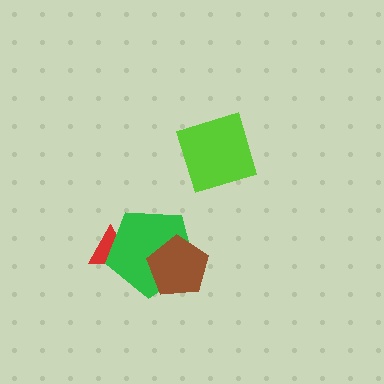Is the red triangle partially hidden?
Yes, it is partially covered by another shape.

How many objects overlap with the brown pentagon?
1 object overlaps with the brown pentagon.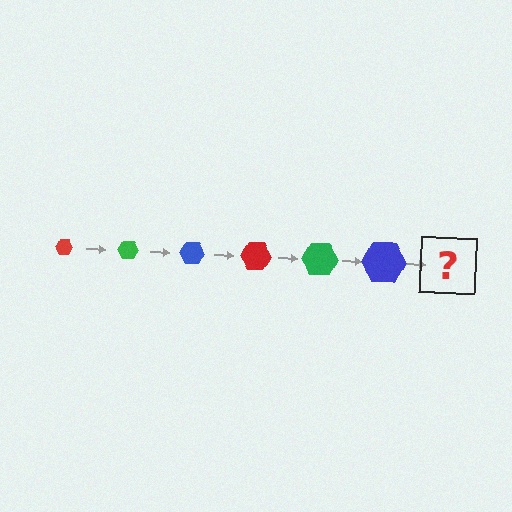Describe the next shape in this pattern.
It should be a red hexagon, larger than the previous one.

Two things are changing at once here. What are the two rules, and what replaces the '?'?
The two rules are that the hexagon grows larger each step and the color cycles through red, green, and blue. The '?' should be a red hexagon, larger than the previous one.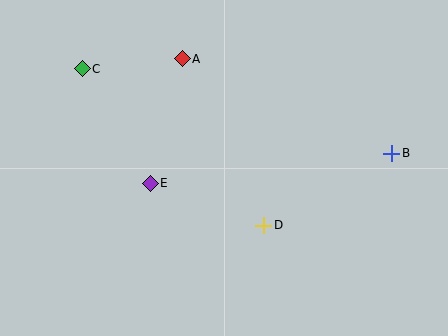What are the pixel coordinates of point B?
Point B is at (392, 153).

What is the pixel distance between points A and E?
The distance between A and E is 128 pixels.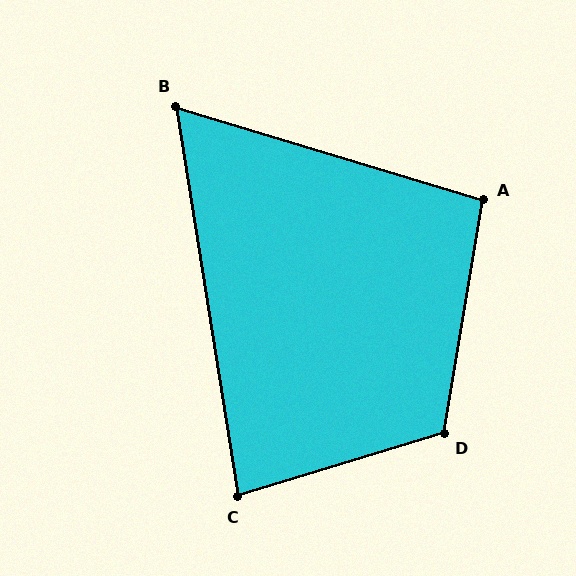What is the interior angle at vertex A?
Approximately 98 degrees (obtuse).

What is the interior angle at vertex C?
Approximately 82 degrees (acute).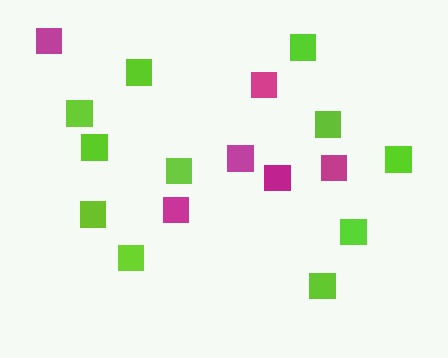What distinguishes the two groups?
There are 2 groups: one group of magenta squares (6) and one group of lime squares (11).